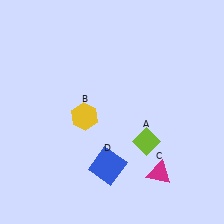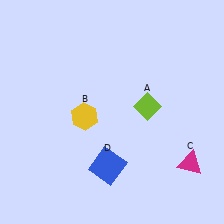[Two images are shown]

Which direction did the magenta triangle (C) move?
The magenta triangle (C) moved right.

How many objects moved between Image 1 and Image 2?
2 objects moved between the two images.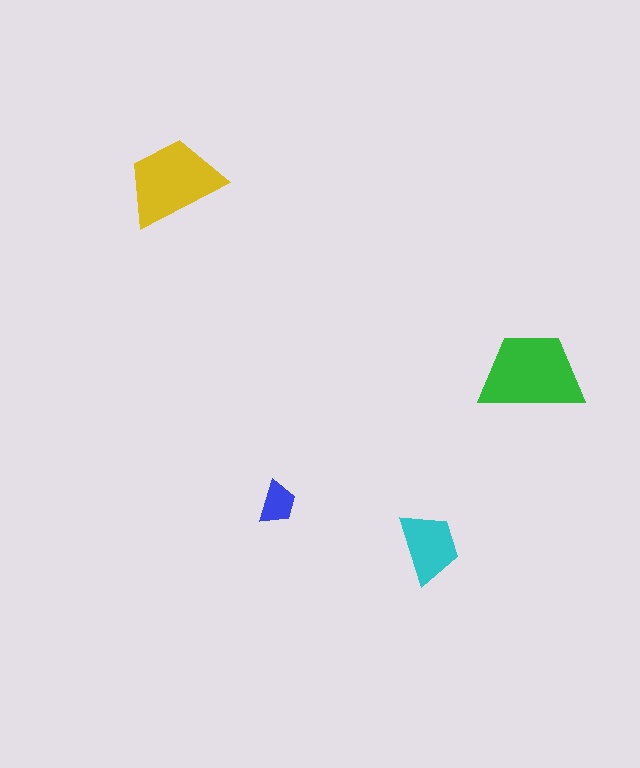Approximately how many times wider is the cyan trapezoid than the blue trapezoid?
About 1.5 times wider.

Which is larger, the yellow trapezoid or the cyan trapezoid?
The yellow one.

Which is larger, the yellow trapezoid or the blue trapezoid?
The yellow one.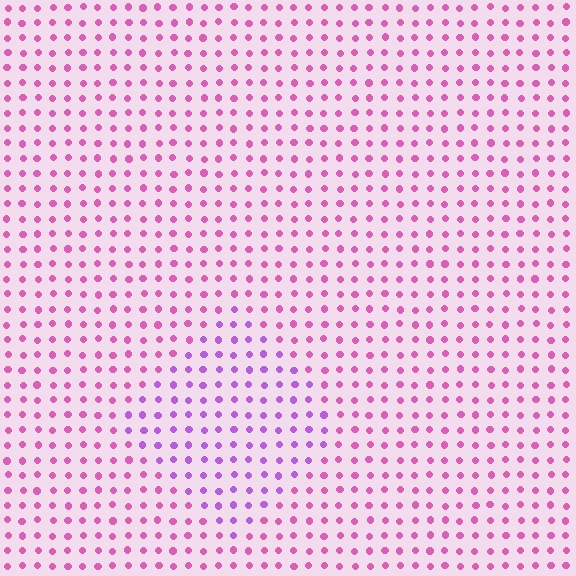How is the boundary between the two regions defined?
The boundary is defined purely by a slight shift in hue (about 35 degrees). Spacing, size, and orientation are identical on both sides.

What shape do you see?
I see a diamond.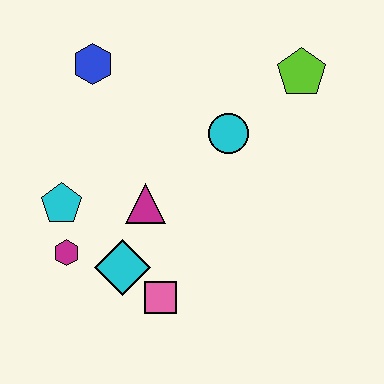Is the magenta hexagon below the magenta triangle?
Yes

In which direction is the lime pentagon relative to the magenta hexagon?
The lime pentagon is to the right of the magenta hexagon.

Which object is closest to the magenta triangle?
The cyan diamond is closest to the magenta triangle.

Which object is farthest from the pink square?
The lime pentagon is farthest from the pink square.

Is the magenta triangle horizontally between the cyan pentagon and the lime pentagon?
Yes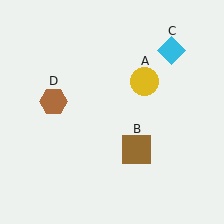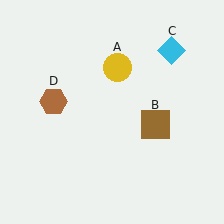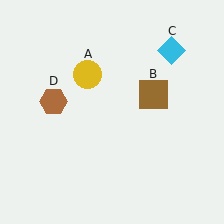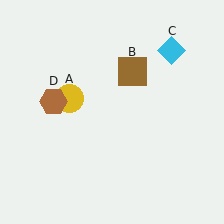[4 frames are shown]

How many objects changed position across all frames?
2 objects changed position: yellow circle (object A), brown square (object B).